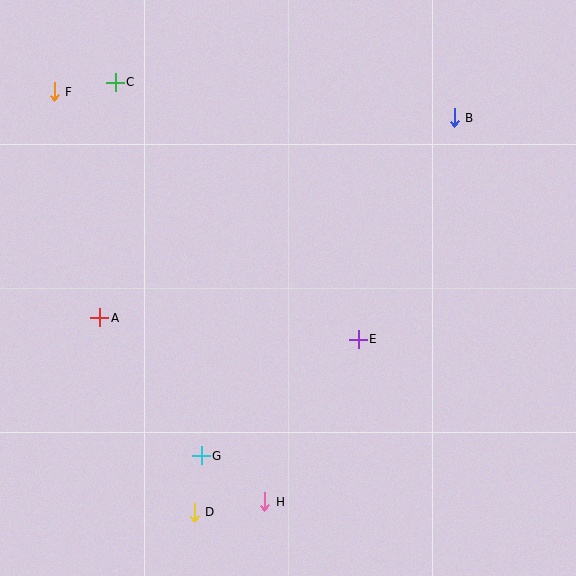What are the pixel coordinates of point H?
Point H is at (265, 502).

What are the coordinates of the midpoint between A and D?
The midpoint between A and D is at (147, 415).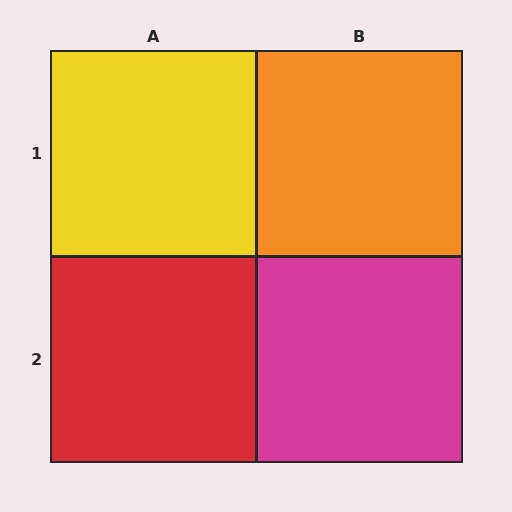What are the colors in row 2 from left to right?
Red, magenta.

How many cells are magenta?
1 cell is magenta.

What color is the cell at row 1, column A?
Yellow.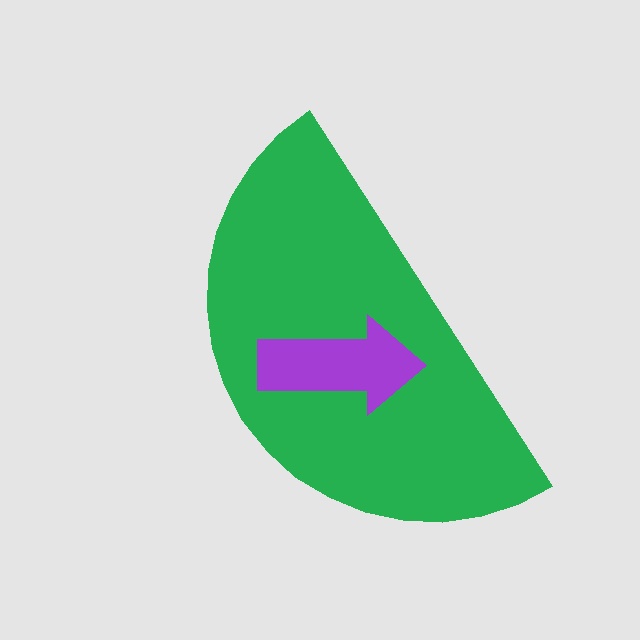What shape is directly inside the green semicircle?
The purple arrow.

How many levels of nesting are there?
2.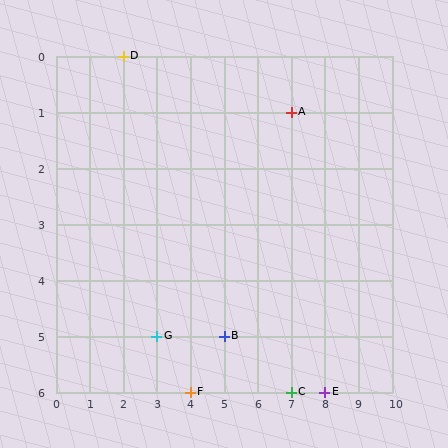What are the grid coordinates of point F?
Point F is at grid coordinates (4, 6).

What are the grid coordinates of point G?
Point G is at grid coordinates (3, 5).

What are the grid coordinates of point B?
Point B is at grid coordinates (5, 5).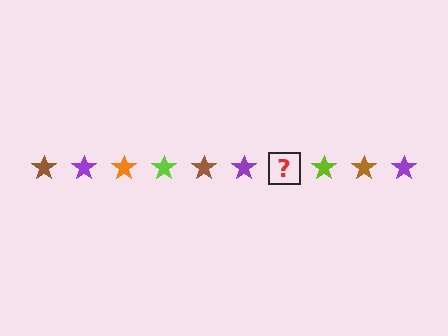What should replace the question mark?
The question mark should be replaced with an orange star.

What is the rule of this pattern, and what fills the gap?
The rule is that the pattern cycles through brown, purple, orange, lime stars. The gap should be filled with an orange star.